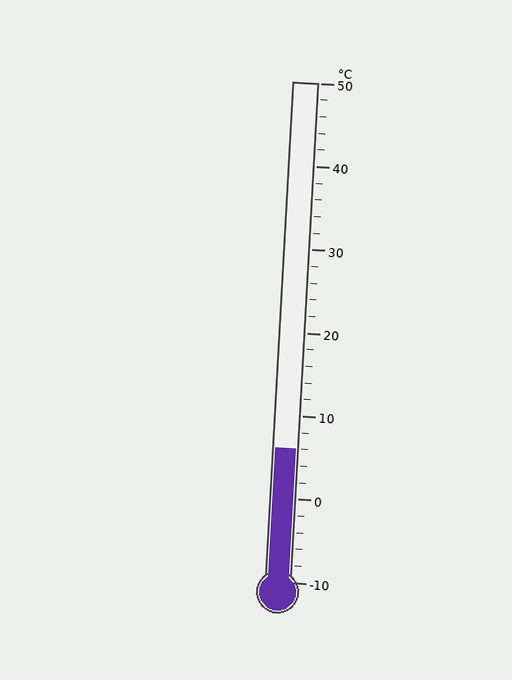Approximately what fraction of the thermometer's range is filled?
The thermometer is filled to approximately 25% of its range.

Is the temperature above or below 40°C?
The temperature is below 40°C.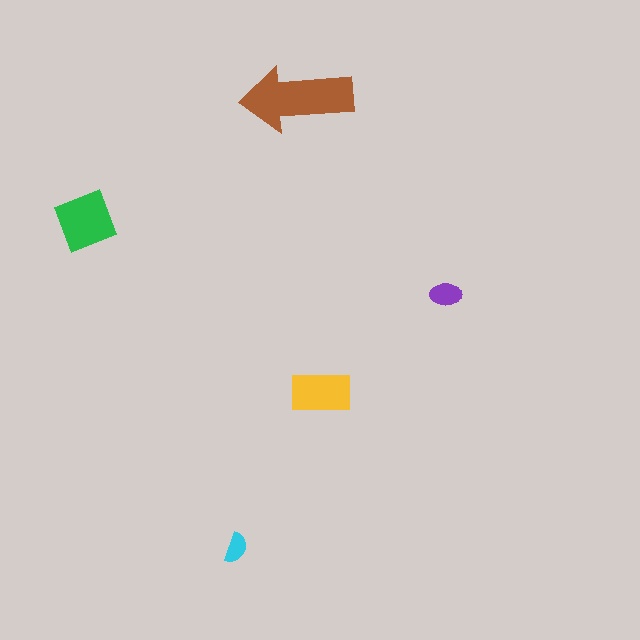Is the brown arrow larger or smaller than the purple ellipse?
Larger.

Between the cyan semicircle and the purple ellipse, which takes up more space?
The purple ellipse.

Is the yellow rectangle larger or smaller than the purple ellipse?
Larger.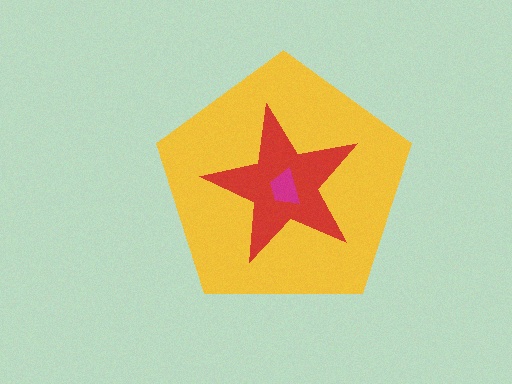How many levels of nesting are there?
3.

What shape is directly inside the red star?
The magenta trapezoid.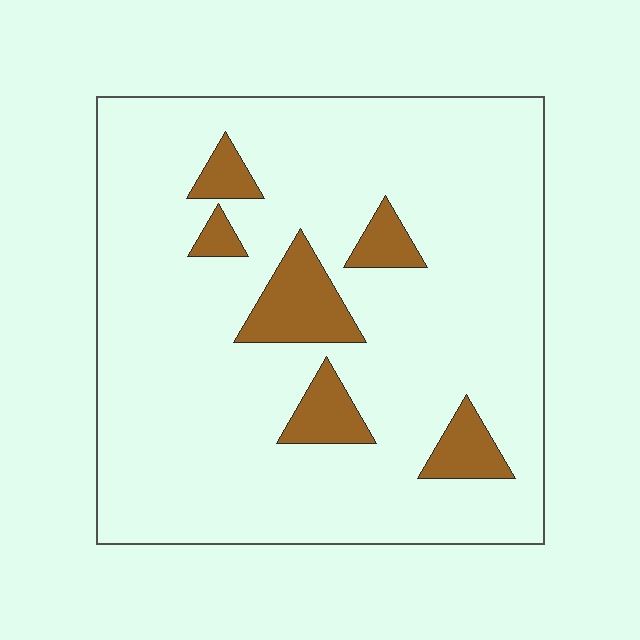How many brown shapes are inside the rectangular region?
6.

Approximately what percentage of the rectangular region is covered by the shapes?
Approximately 10%.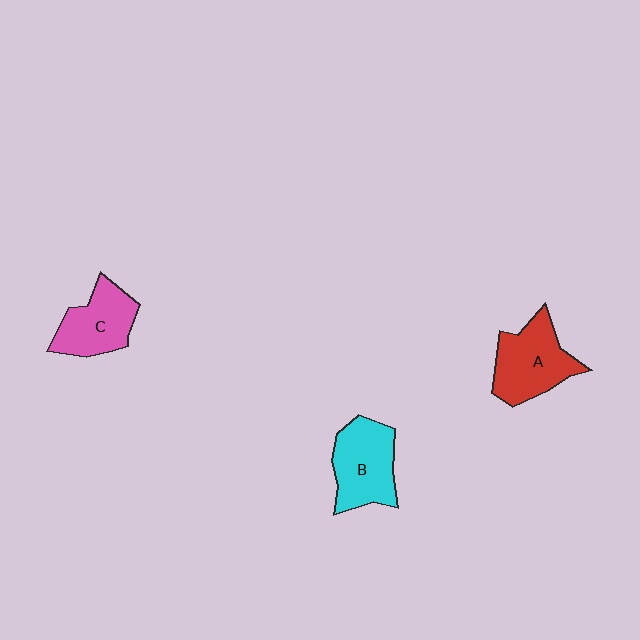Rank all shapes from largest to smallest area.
From largest to smallest: A (red), B (cyan), C (pink).